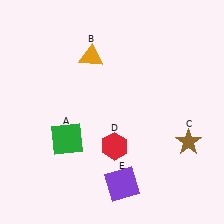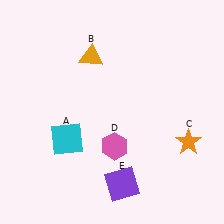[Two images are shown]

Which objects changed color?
A changed from green to cyan. C changed from brown to orange. D changed from red to pink.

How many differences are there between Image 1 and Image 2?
There are 3 differences between the two images.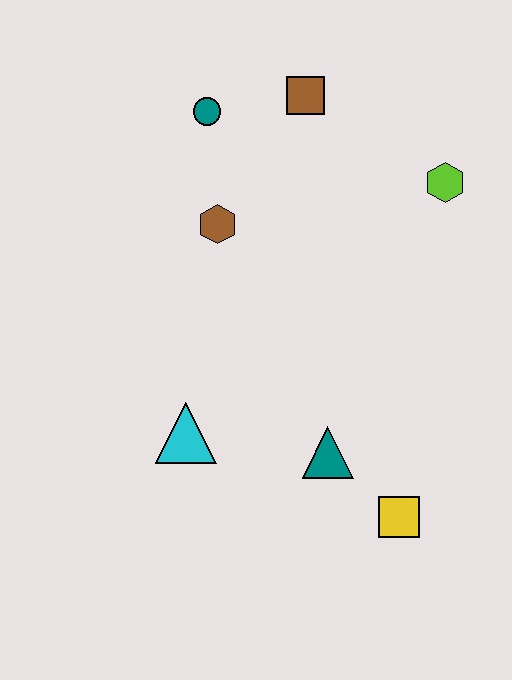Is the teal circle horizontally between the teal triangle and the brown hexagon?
No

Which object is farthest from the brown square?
The yellow square is farthest from the brown square.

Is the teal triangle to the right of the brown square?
Yes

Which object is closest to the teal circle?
The brown square is closest to the teal circle.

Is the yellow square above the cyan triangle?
No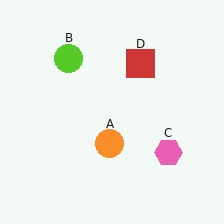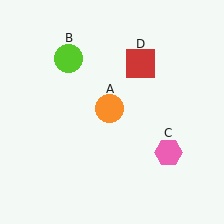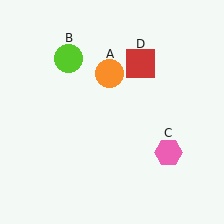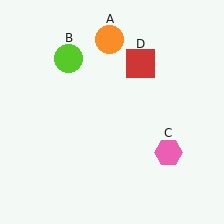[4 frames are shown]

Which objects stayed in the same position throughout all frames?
Lime circle (object B) and pink hexagon (object C) and red square (object D) remained stationary.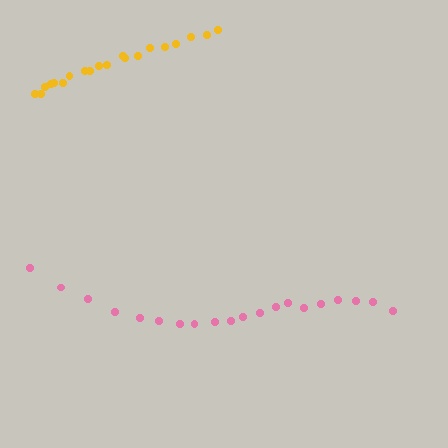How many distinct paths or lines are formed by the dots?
There are 2 distinct paths.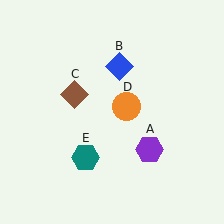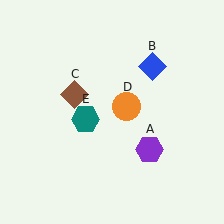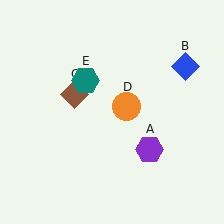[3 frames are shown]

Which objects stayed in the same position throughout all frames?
Purple hexagon (object A) and brown diamond (object C) and orange circle (object D) remained stationary.